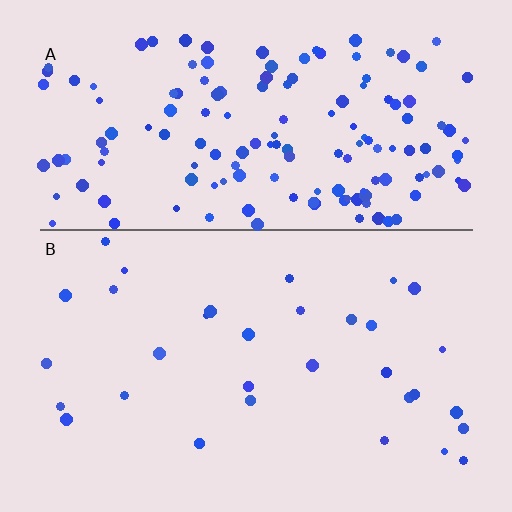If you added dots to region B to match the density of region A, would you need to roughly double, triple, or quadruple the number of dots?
Approximately quadruple.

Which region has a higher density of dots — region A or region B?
A (the top).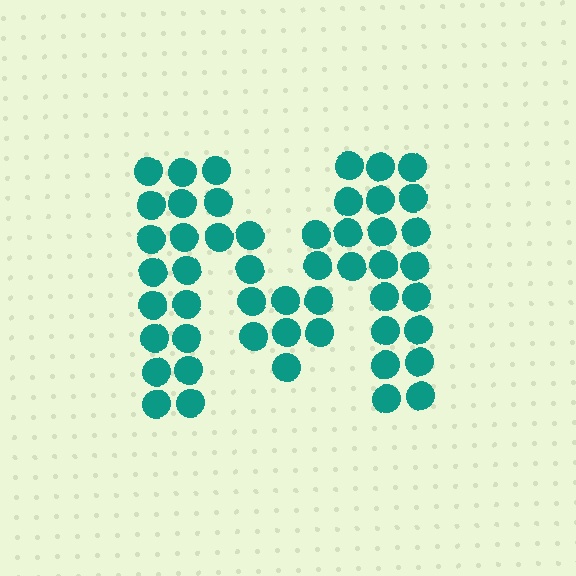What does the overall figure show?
The overall figure shows the letter M.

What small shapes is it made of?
It is made of small circles.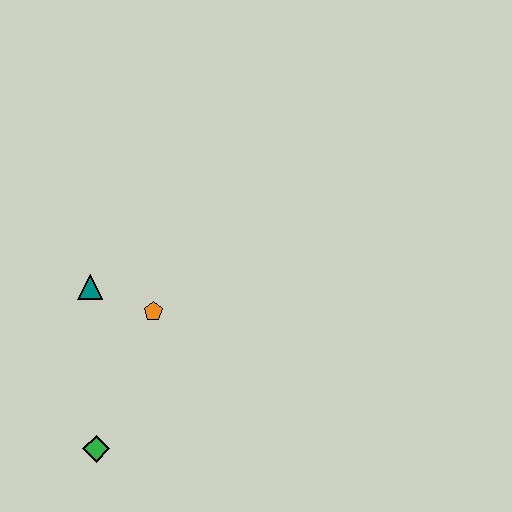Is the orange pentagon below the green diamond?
No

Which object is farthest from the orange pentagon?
The green diamond is farthest from the orange pentagon.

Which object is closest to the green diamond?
The orange pentagon is closest to the green diamond.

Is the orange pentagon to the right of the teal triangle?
Yes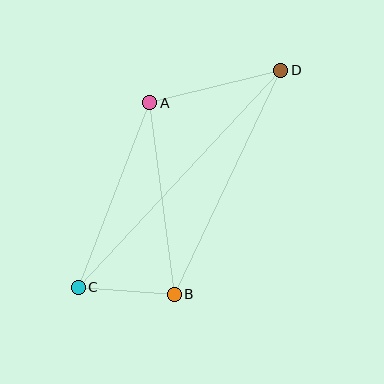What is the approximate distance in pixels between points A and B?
The distance between A and B is approximately 193 pixels.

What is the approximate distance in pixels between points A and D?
The distance between A and D is approximately 135 pixels.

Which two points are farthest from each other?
Points C and D are farthest from each other.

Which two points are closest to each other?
Points B and C are closest to each other.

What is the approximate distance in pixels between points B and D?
The distance between B and D is approximately 248 pixels.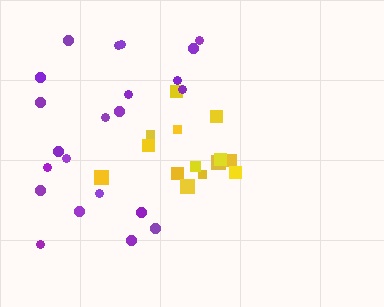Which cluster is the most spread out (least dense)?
Purple.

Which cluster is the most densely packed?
Yellow.